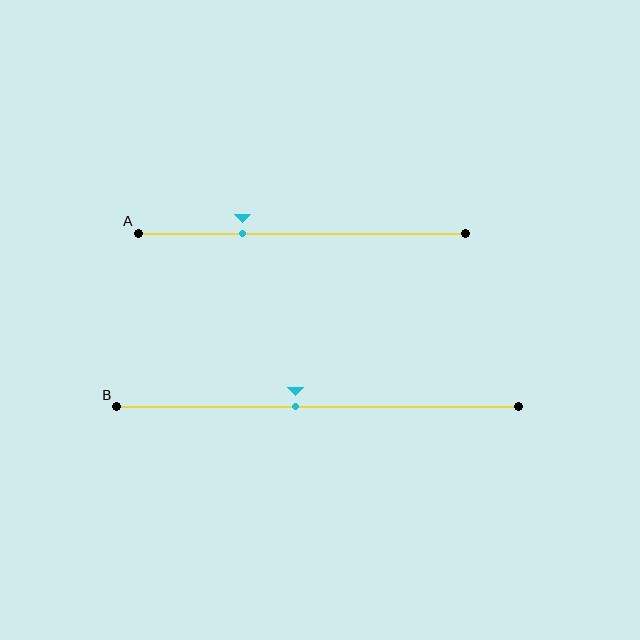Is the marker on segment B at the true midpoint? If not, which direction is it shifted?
No, the marker on segment B is shifted to the left by about 5% of the segment length.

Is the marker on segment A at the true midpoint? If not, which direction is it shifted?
No, the marker on segment A is shifted to the left by about 18% of the segment length.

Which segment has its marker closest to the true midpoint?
Segment B has its marker closest to the true midpoint.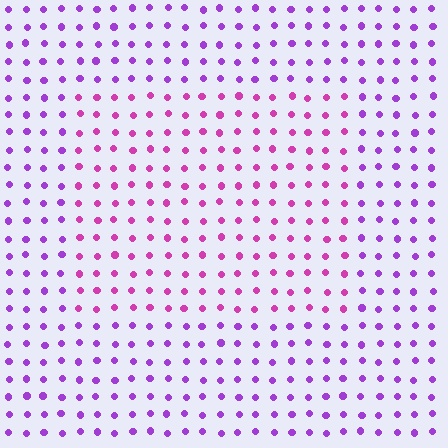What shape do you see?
I see a rectangle.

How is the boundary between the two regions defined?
The boundary is defined purely by a slight shift in hue (about 34 degrees). Spacing, size, and orientation are identical on both sides.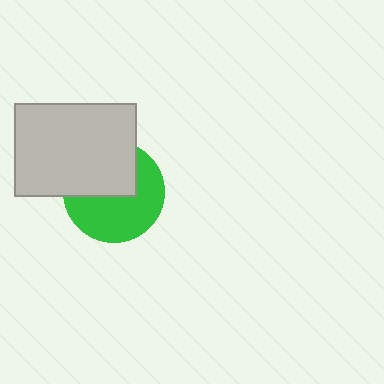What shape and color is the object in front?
The object in front is a light gray rectangle.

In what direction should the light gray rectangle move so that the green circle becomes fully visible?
The light gray rectangle should move up. That is the shortest direction to clear the overlap and leave the green circle fully visible.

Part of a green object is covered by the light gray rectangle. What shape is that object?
It is a circle.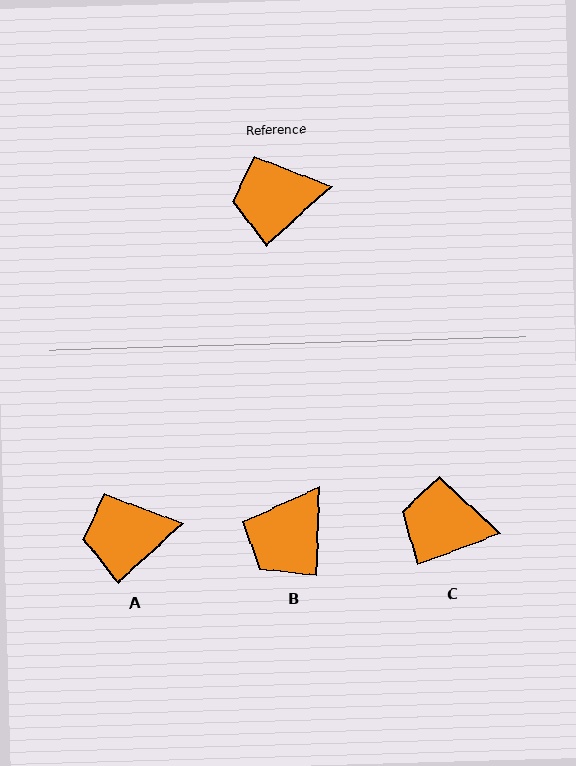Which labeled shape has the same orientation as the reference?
A.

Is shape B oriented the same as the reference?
No, it is off by about 45 degrees.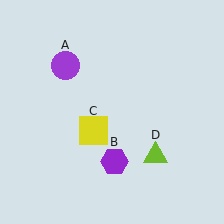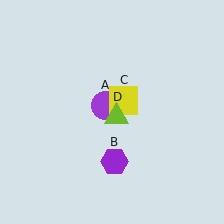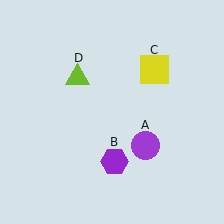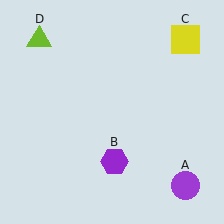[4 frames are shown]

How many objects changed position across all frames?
3 objects changed position: purple circle (object A), yellow square (object C), lime triangle (object D).